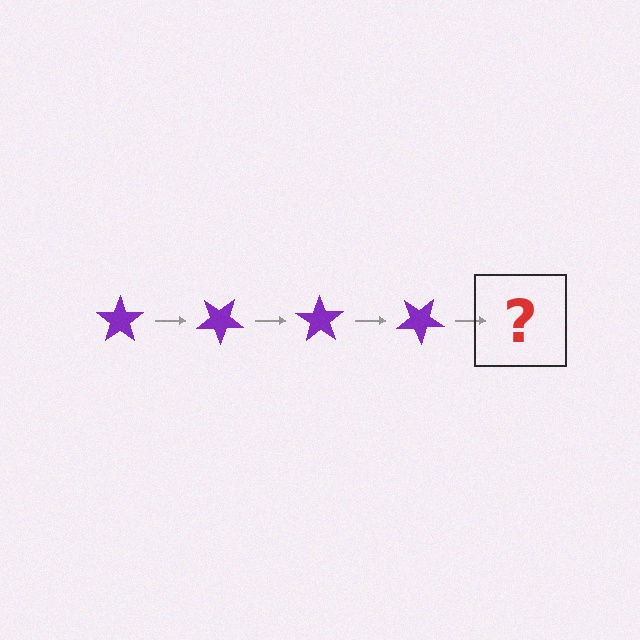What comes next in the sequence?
The next element should be a purple star rotated 140 degrees.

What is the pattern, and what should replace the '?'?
The pattern is that the star rotates 35 degrees each step. The '?' should be a purple star rotated 140 degrees.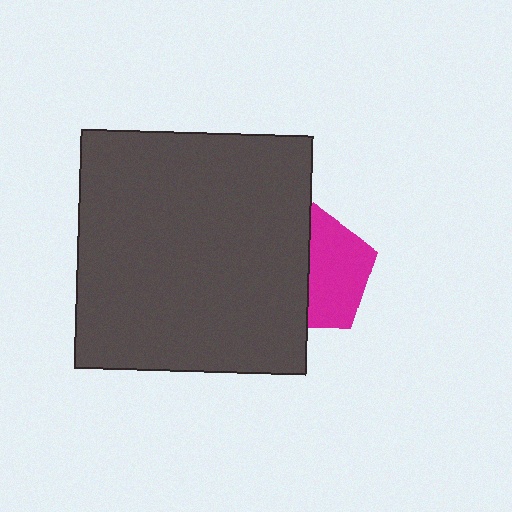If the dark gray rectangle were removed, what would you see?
You would see the complete magenta pentagon.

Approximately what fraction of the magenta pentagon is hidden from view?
Roughly 48% of the magenta pentagon is hidden behind the dark gray rectangle.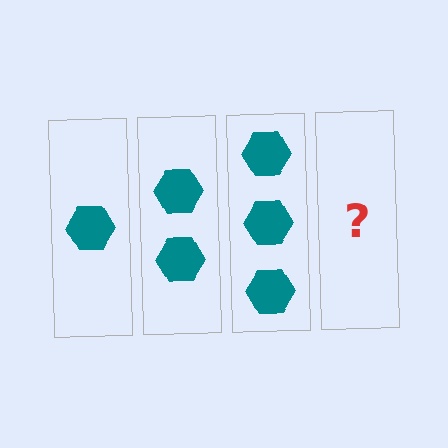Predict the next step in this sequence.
The next step is 4 hexagons.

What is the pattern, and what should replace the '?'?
The pattern is that each step adds one more hexagon. The '?' should be 4 hexagons.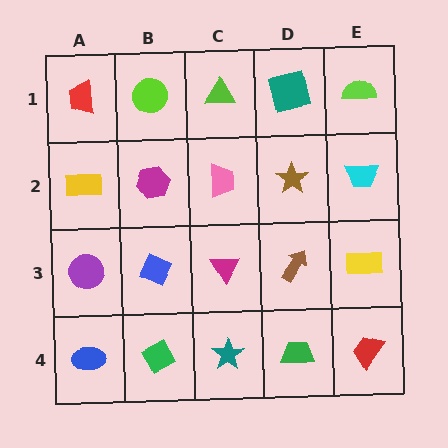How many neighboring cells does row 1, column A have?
2.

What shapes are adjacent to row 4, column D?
A brown arrow (row 3, column D), a teal star (row 4, column C), a red trapezoid (row 4, column E).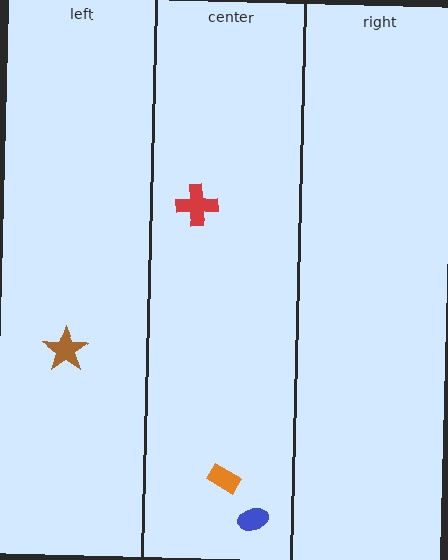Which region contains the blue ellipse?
The center region.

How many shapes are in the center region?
3.